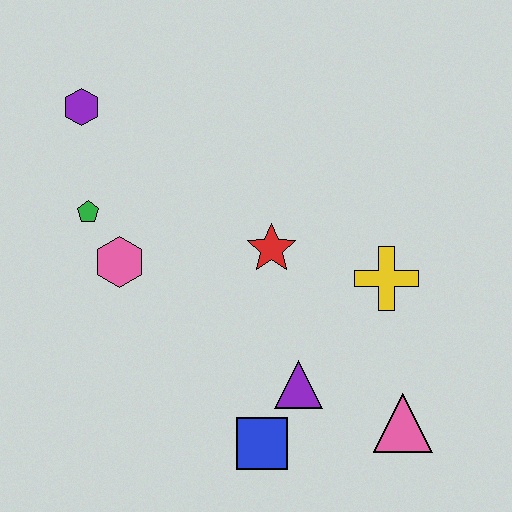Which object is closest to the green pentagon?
The pink hexagon is closest to the green pentagon.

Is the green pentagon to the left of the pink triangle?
Yes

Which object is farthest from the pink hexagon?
The pink triangle is farthest from the pink hexagon.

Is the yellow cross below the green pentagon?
Yes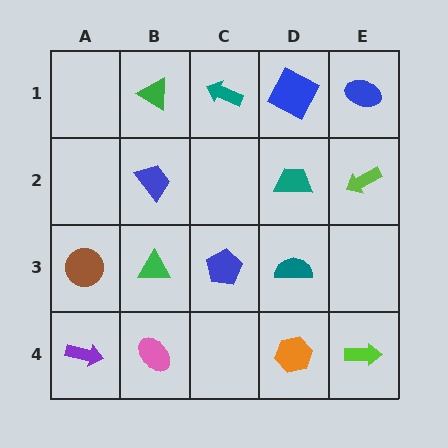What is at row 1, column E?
A blue ellipse.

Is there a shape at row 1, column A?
No, that cell is empty.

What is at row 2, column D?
A teal trapezoid.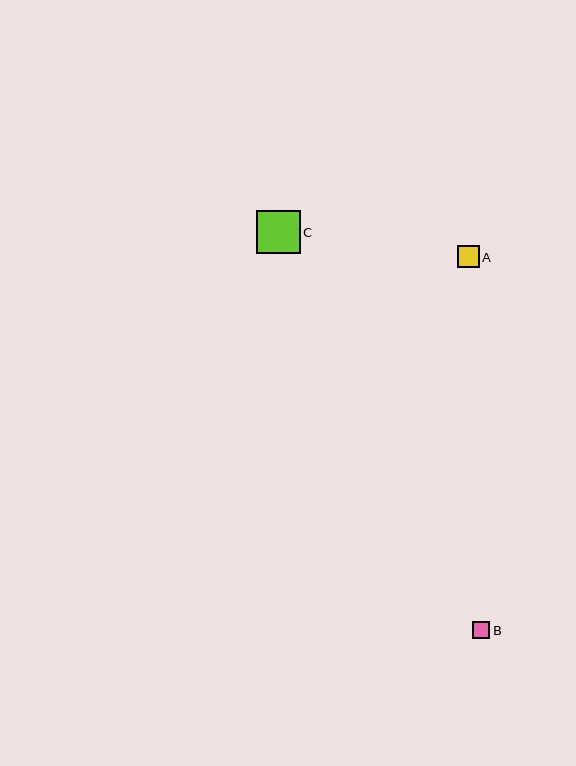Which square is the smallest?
Square B is the smallest with a size of approximately 17 pixels.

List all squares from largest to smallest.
From largest to smallest: C, A, B.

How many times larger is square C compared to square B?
Square C is approximately 2.5 times the size of square B.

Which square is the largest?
Square C is the largest with a size of approximately 44 pixels.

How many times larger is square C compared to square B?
Square C is approximately 2.5 times the size of square B.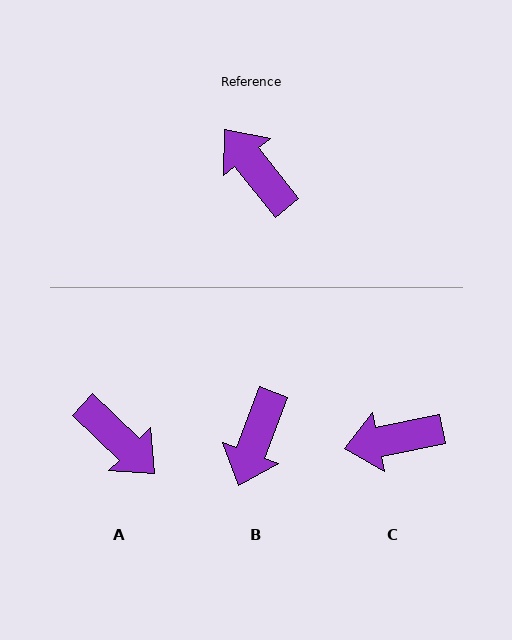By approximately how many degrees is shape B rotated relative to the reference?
Approximately 121 degrees counter-clockwise.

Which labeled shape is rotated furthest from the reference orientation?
A, about 172 degrees away.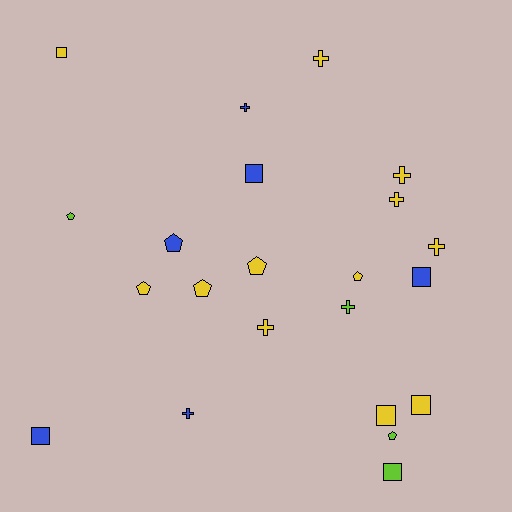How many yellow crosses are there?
There are 5 yellow crosses.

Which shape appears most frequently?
Cross, with 8 objects.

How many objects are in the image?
There are 22 objects.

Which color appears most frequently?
Yellow, with 12 objects.